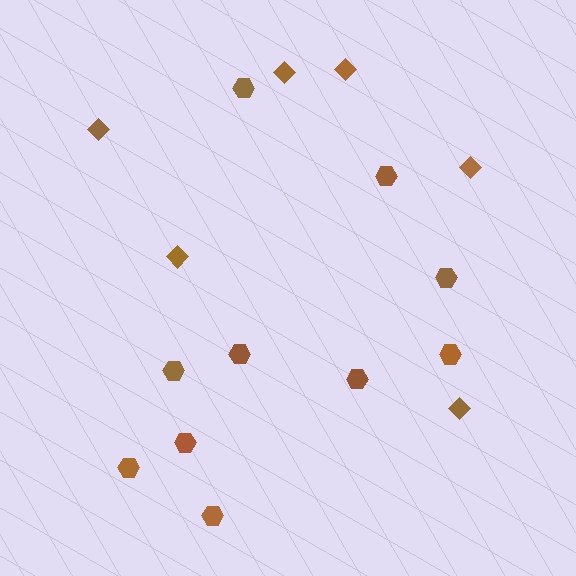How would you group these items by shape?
There are 2 groups: one group of hexagons (10) and one group of diamonds (6).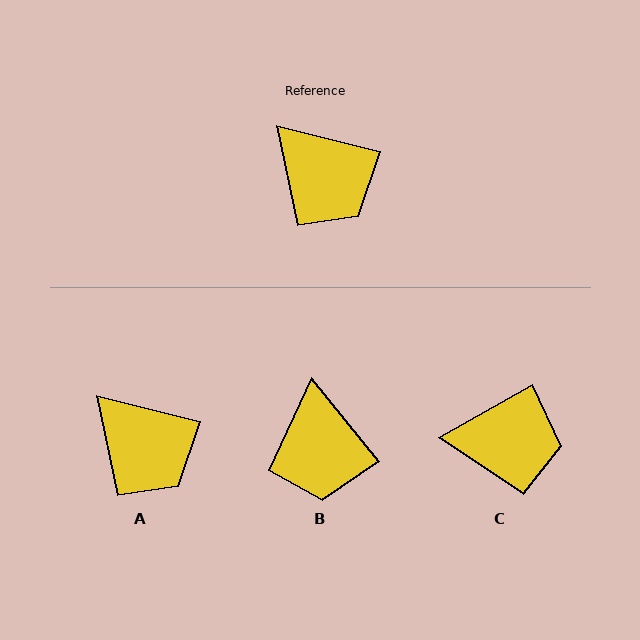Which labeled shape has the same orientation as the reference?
A.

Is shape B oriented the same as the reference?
No, it is off by about 37 degrees.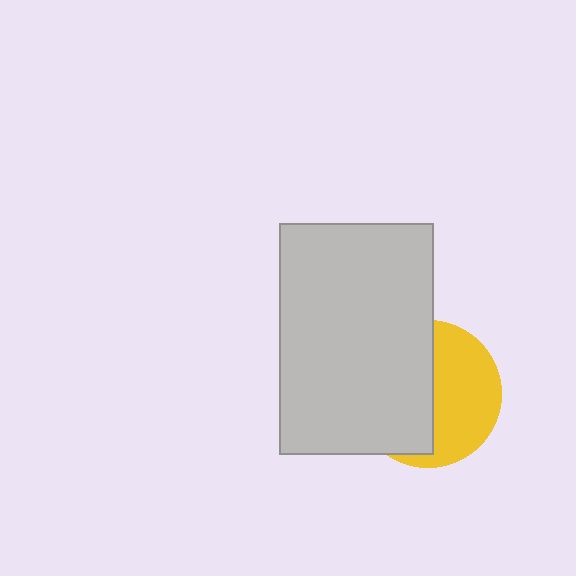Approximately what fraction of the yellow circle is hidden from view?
Roughly 52% of the yellow circle is hidden behind the light gray rectangle.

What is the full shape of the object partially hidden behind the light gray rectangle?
The partially hidden object is a yellow circle.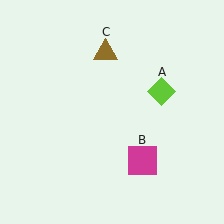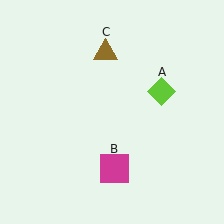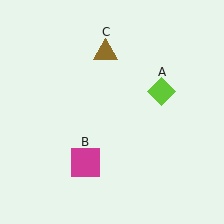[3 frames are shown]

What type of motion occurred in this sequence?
The magenta square (object B) rotated clockwise around the center of the scene.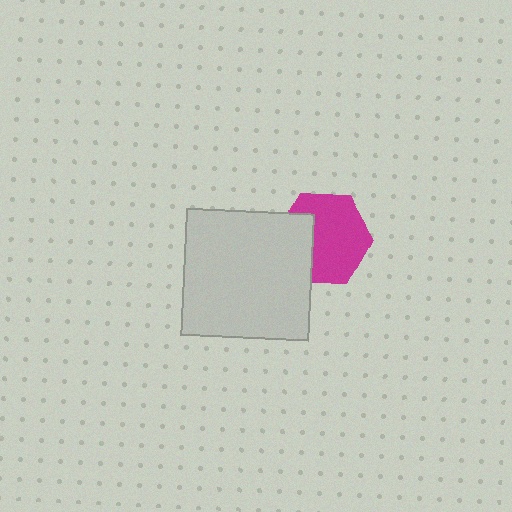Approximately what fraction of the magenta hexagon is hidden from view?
Roughly 32% of the magenta hexagon is hidden behind the light gray square.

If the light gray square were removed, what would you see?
You would see the complete magenta hexagon.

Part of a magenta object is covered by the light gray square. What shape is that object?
It is a hexagon.